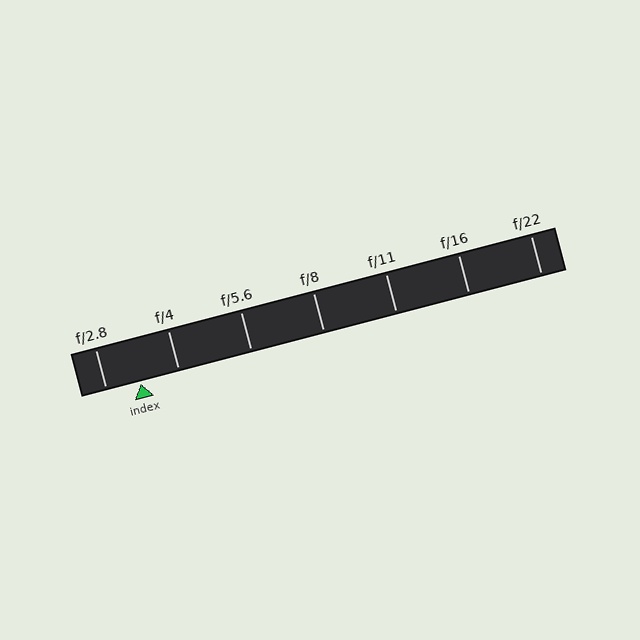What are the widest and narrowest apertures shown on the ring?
The widest aperture shown is f/2.8 and the narrowest is f/22.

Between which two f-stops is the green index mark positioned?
The index mark is between f/2.8 and f/4.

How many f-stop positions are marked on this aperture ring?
There are 7 f-stop positions marked.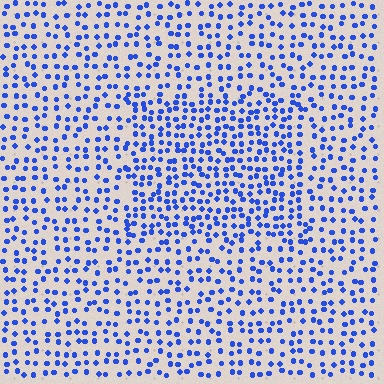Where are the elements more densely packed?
The elements are more densely packed inside the rectangle boundary.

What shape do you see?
I see a rectangle.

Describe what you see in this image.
The image contains small blue elements arranged at two different densities. A rectangle-shaped region is visible where the elements are more densely packed than the surrounding area.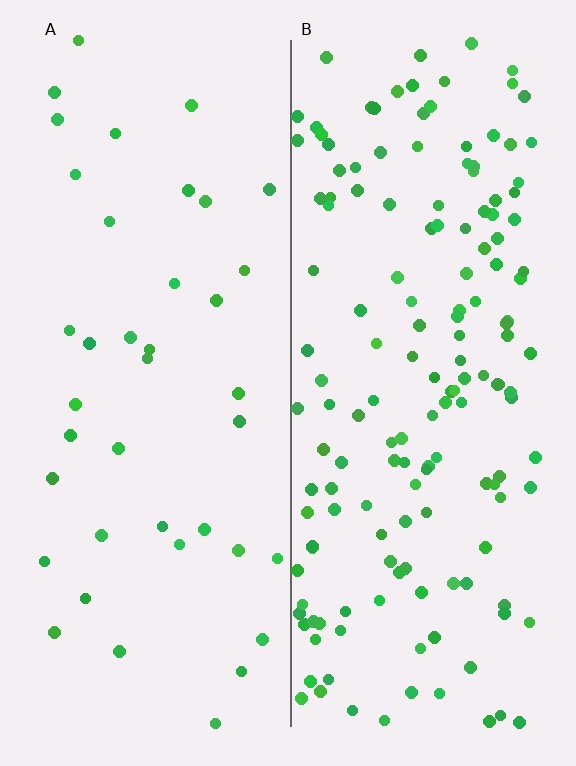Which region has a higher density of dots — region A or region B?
B (the right).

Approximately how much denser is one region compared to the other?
Approximately 4.0× — region B over region A.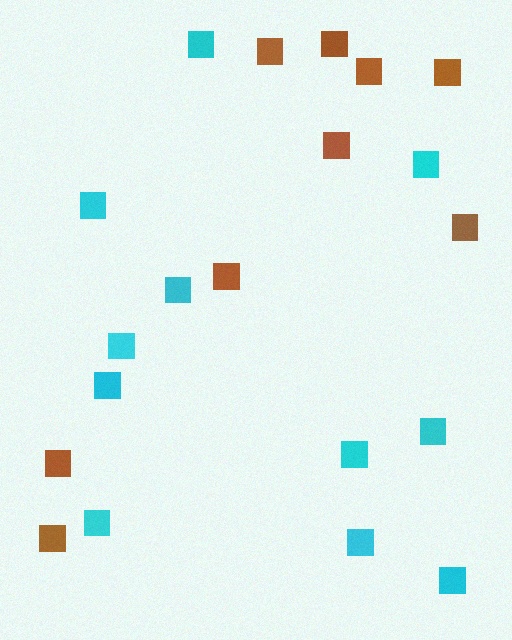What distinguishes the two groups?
There are 2 groups: one group of cyan squares (11) and one group of brown squares (9).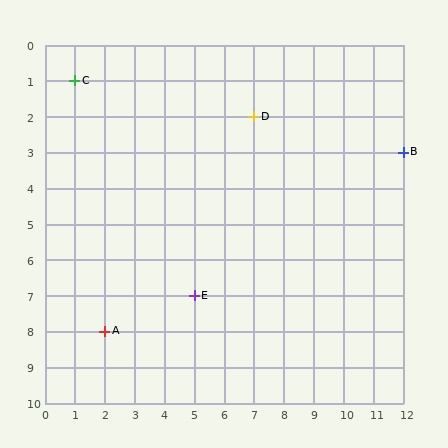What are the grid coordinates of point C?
Point C is at grid coordinates (1, 1).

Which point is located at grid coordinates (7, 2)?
Point D is at (7, 2).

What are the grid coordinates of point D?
Point D is at grid coordinates (7, 2).